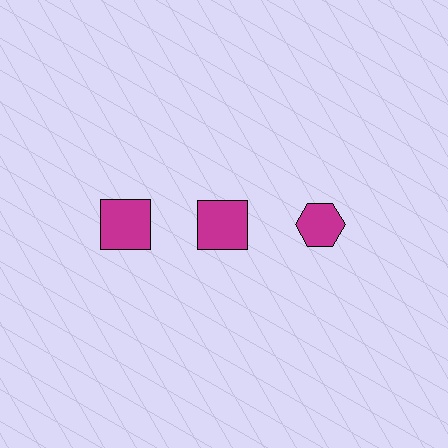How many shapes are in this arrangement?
There are 3 shapes arranged in a grid pattern.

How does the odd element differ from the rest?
It has a different shape: hexagon instead of square.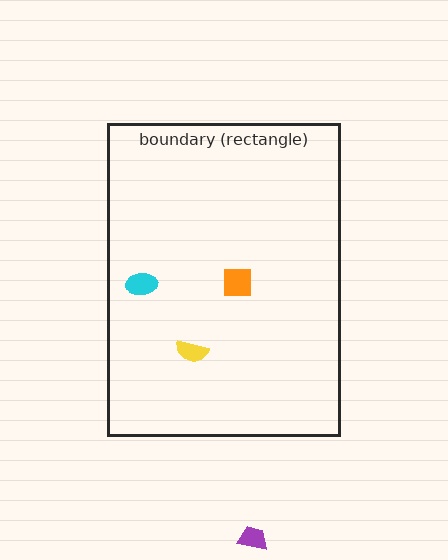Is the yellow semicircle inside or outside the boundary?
Inside.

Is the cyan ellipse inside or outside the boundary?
Inside.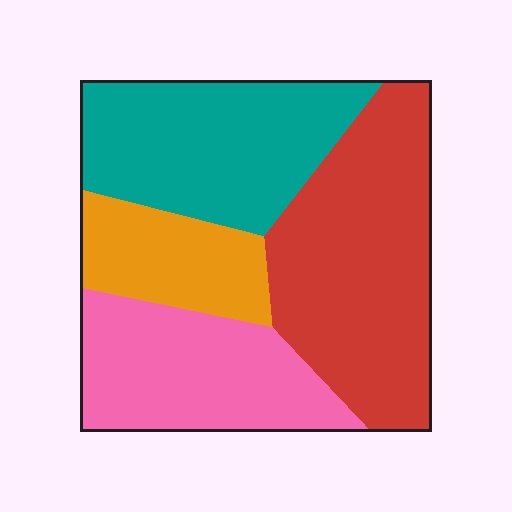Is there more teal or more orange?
Teal.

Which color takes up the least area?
Orange, at roughly 15%.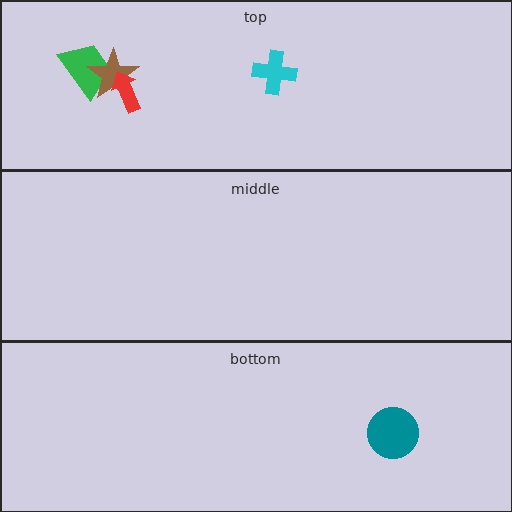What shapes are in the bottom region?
The teal circle.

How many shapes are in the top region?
4.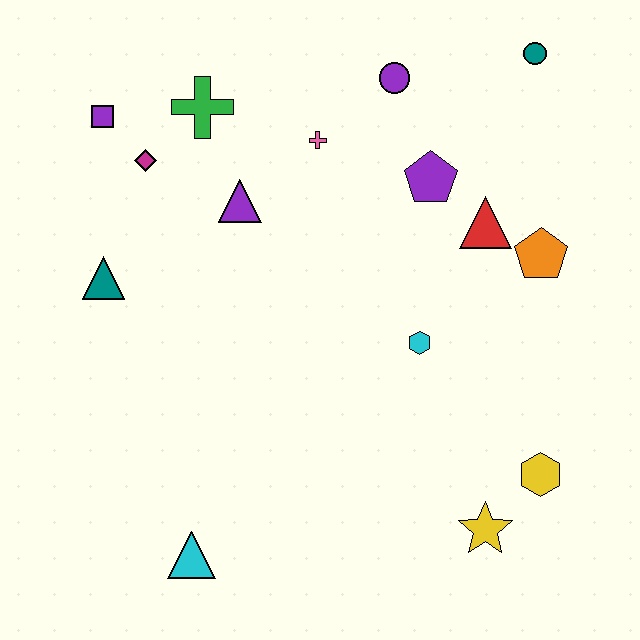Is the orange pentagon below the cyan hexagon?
No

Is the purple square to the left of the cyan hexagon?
Yes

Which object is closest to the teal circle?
The purple circle is closest to the teal circle.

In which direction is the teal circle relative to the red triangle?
The teal circle is above the red triangle.